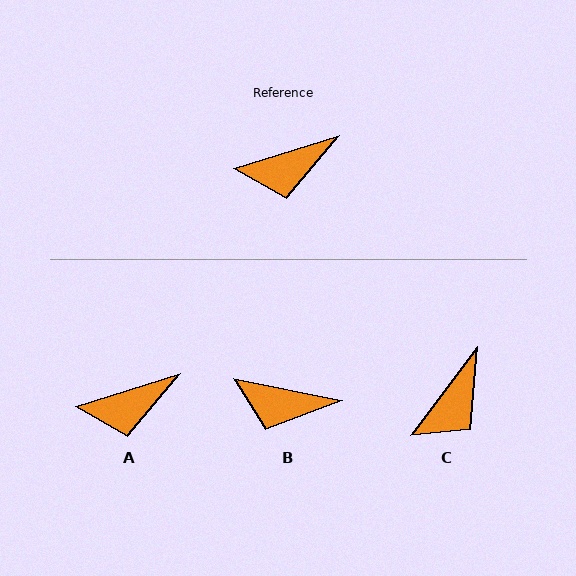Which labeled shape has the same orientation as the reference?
A.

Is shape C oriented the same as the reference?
No, it is off by about 35 degrees.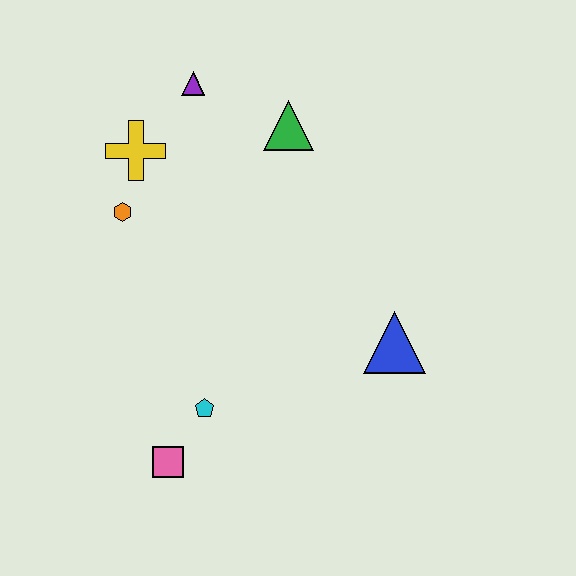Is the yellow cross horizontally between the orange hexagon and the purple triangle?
Yes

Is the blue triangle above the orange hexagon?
No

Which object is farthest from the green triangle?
The pink square is farthest from the green triangle.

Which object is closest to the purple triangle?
The yellow cross is closest to the purple triangle.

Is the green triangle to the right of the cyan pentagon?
Yes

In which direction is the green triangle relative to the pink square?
The green triangle is above the pink square.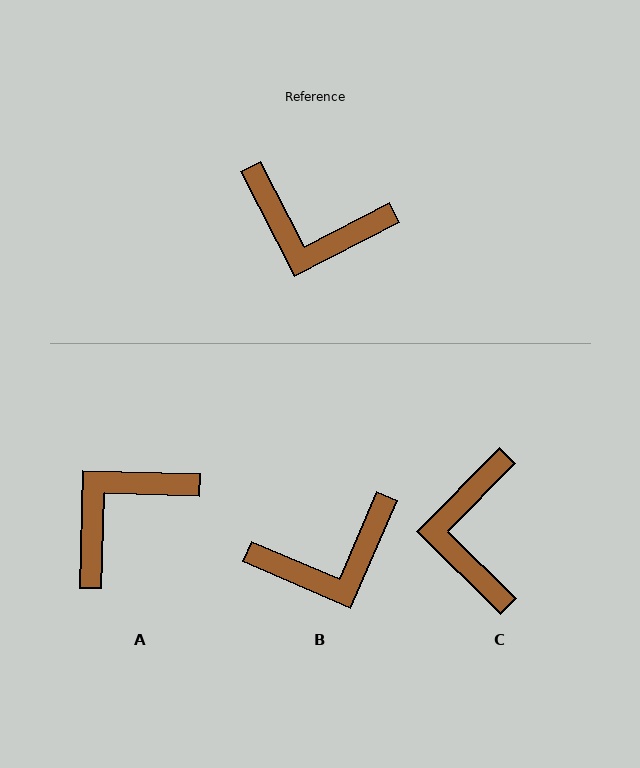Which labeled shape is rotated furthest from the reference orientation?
A, about 119 degrees away.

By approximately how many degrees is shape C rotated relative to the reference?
Approximately 72 degrees clockwise.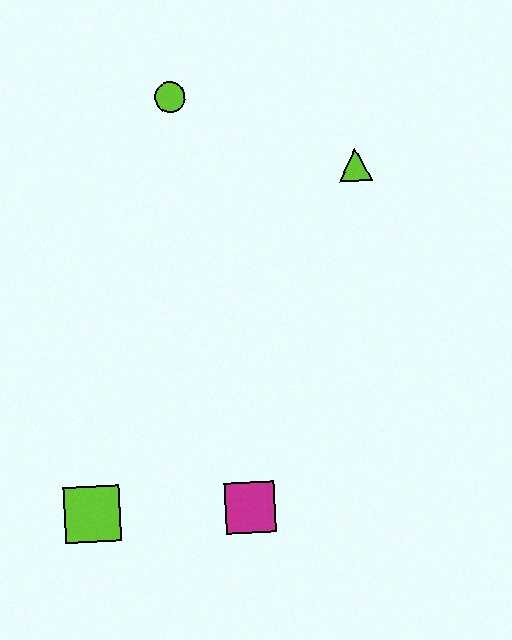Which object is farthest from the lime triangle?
The lime square is farthest from the lime triangle.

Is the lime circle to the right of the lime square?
Yes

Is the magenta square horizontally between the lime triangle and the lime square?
Yes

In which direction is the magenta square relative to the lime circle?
The magenta square is below the lime circle.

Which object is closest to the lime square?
The magenta square is closest to the lime square.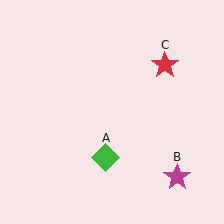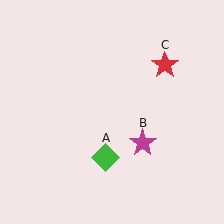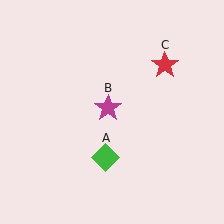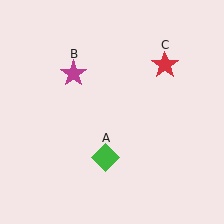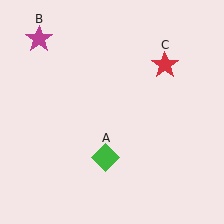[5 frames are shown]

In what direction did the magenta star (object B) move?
The magenta star (object B) moved up and to the left.